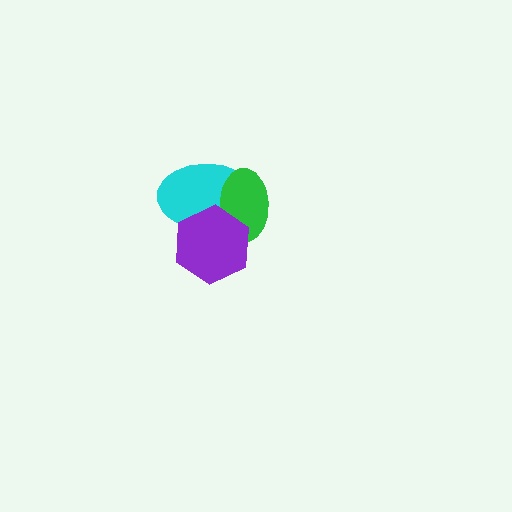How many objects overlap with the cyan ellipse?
2 objects overlap with the cyan ellipse.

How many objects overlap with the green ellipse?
2 objects overlap with the green ellipse.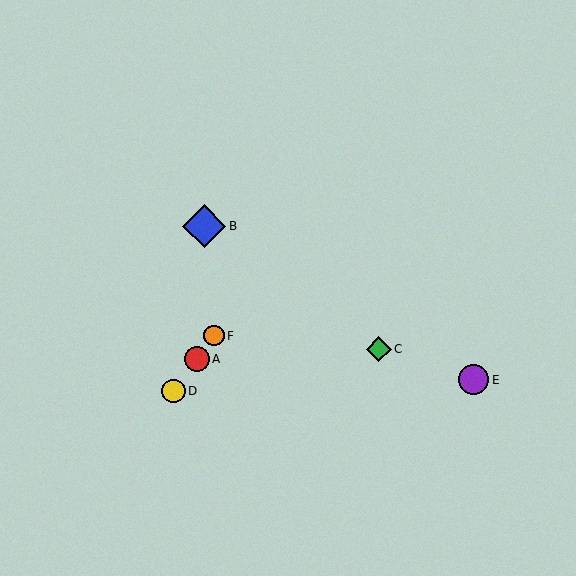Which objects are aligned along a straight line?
Objects A, D, F are aligned along a straight line.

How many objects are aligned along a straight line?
3 objects (A, D, F) are aligned along a straight line.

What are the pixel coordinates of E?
Object E is at (474, 380).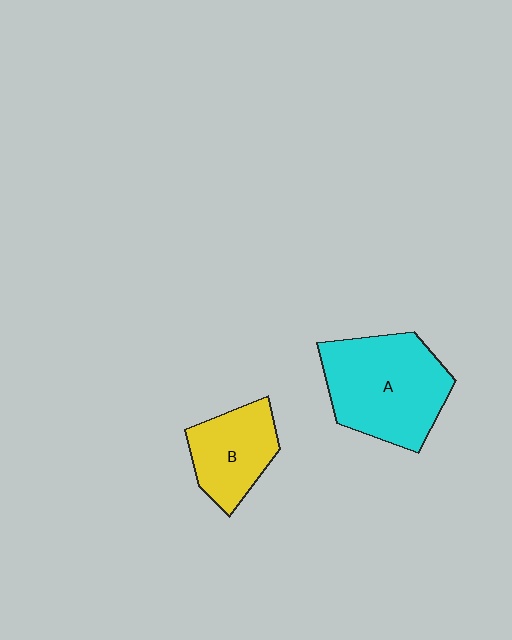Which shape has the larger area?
Shape A (cyan).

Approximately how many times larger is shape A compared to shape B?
Approximately 1.7 times.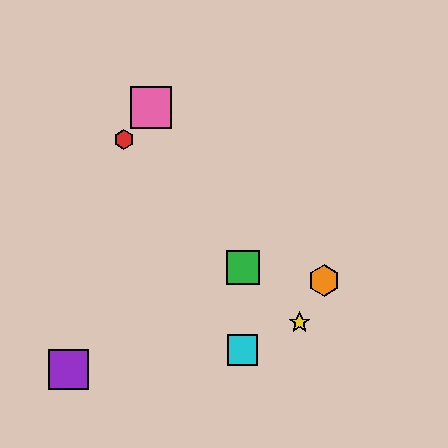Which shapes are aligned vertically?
The blue star, the green square, the cyan square are aligned vertically.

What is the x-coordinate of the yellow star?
The yellow star is at x≈300.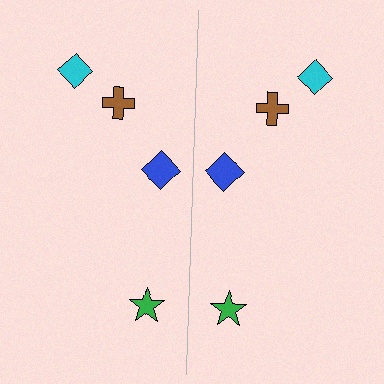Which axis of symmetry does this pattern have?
The pattern has a vertical axis of symmetry running through the center of the image.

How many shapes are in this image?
There are 8 shapes in this image.